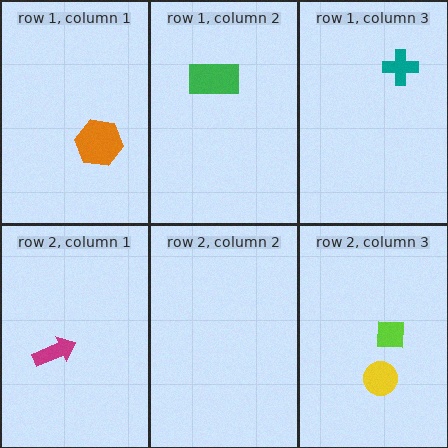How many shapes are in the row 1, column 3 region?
1.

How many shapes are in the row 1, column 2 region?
1.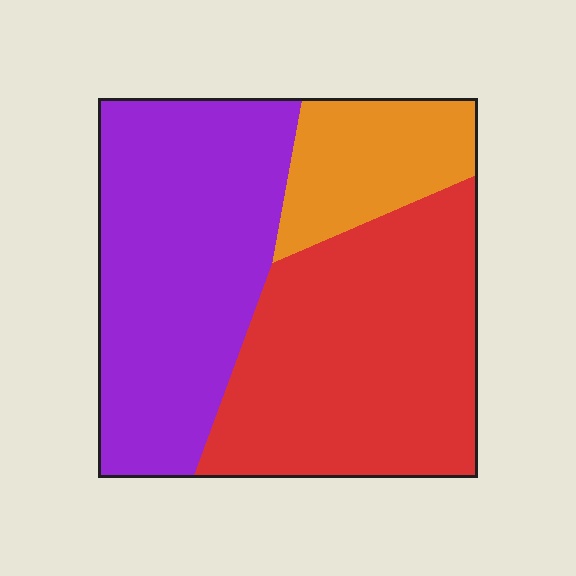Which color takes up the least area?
Orange, at roughly 15%.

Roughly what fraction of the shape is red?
Red takes up about two fifths (2/5) of the shape.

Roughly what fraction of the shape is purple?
Purple takes up about two fifths (2/5) of the shape.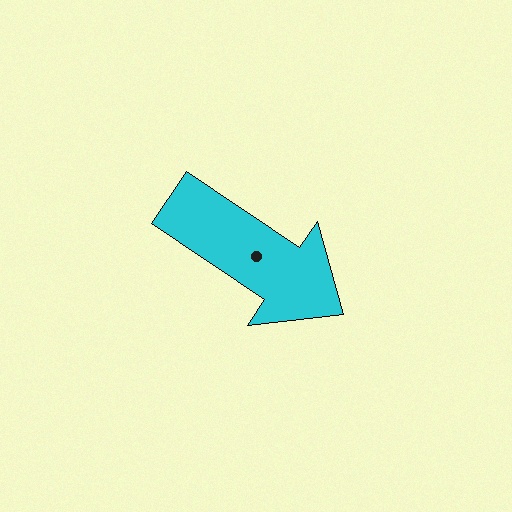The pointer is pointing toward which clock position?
Roughly 4 o'clock.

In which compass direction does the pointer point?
Southeast.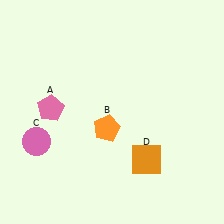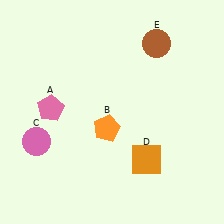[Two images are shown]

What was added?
A brown circle (E) was added in Image 2.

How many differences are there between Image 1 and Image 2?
There is 1 difference between the two images.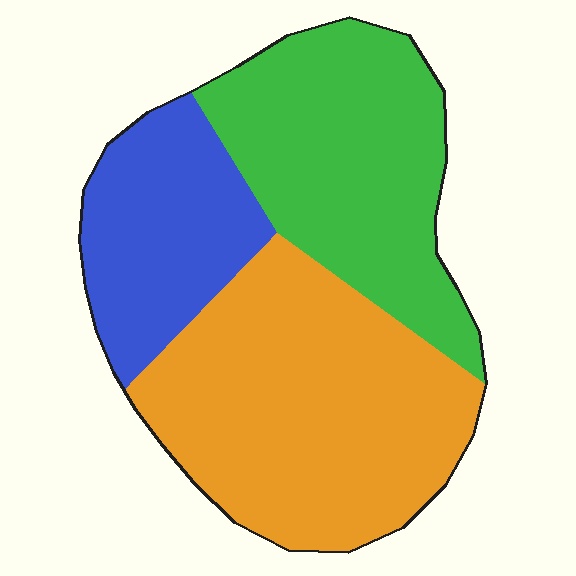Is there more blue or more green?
Green.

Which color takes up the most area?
Orange, at roughly 45%.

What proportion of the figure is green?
Green takes up about one third (1/3) of the figure.